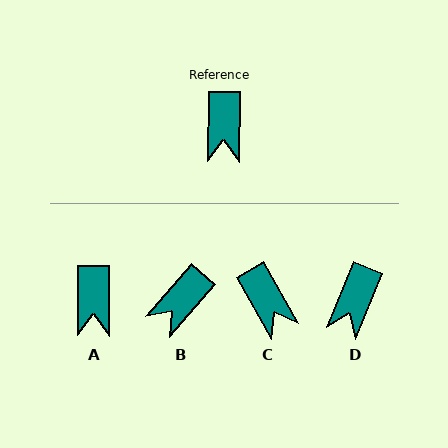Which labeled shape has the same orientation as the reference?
A.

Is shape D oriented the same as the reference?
No, it is off by about 23 degrees.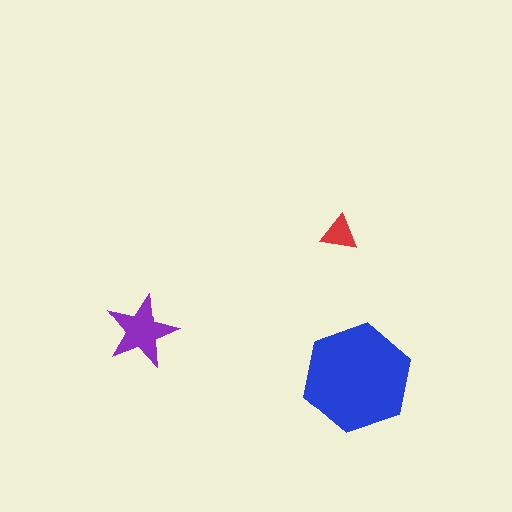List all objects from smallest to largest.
The red triangle, the purple star, the blue hexagon.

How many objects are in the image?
There are 3 objects in the image.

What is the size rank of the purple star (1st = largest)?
2nd.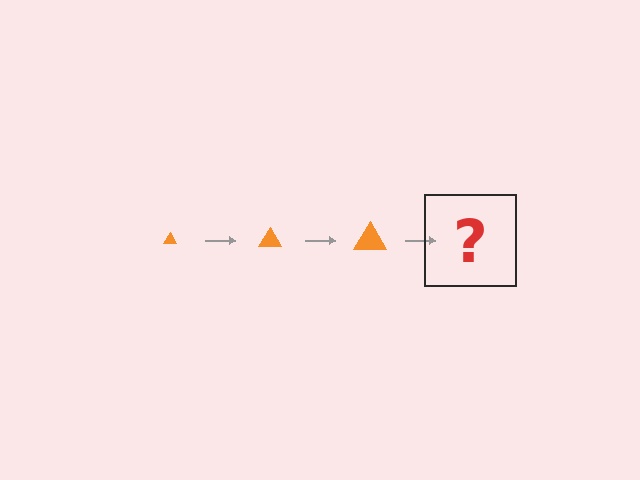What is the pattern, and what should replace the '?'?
The pattern is that the triangle gets progressively larger each step. The '?' should be an orange triangle, larger than the previous one.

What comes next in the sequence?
The next element should be an orange triangle, larger than the previous one.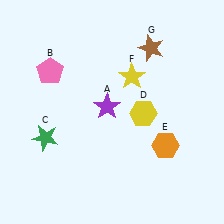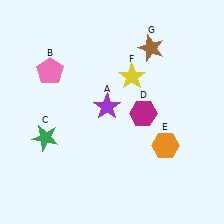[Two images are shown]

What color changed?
The hexagon (D) changed from yellow in Image 1 to magenta in Image 2.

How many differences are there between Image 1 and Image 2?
There is 1 difference between the two images.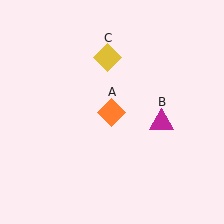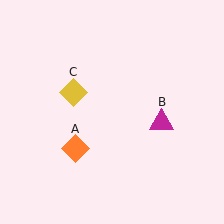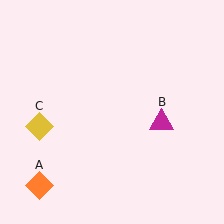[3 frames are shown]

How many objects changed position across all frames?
2 objects changed position: orange diamond (object A), yellow diamond (object C).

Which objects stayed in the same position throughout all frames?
Magenta triangle (object B) remained stationary.